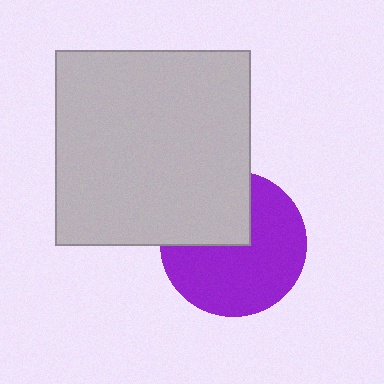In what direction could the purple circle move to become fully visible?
The purple circle could move down. That would shift it out from behind the light gray square entirely.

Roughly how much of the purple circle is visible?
Most of it is visible (roughly 66%).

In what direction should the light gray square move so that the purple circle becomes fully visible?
The light gray square should move up. That is the shortest direction to clear the overlap and leave the purple circle fully visible.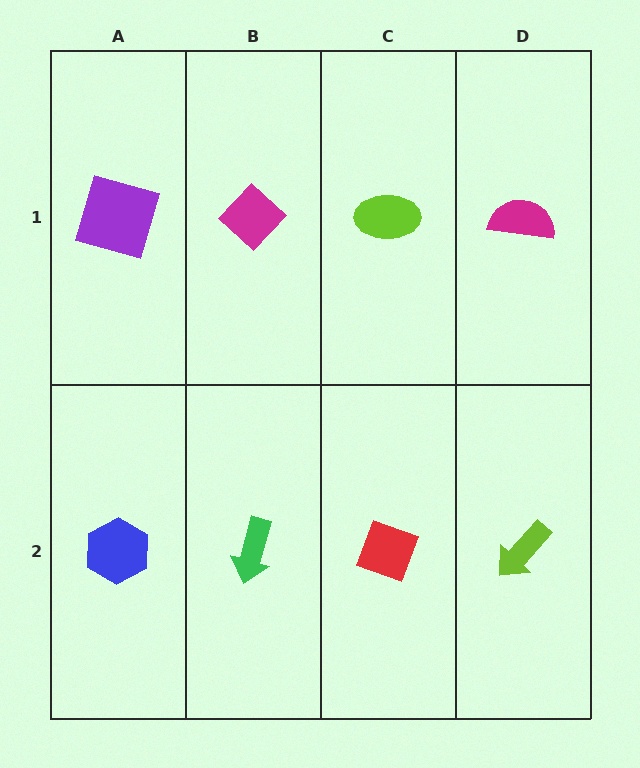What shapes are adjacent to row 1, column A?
A blue hexagon (row 2, column A), a magenta diamond (row 1, column B).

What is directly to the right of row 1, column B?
A lime ellipse.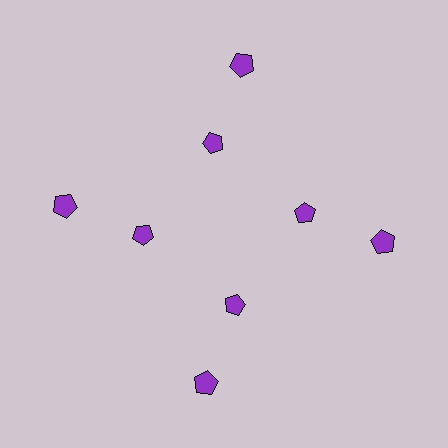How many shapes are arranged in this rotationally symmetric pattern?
There are 8 shapes, arranged in 4 groups of 2.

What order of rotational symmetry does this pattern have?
This pattern has 4-fold rotational symmetry.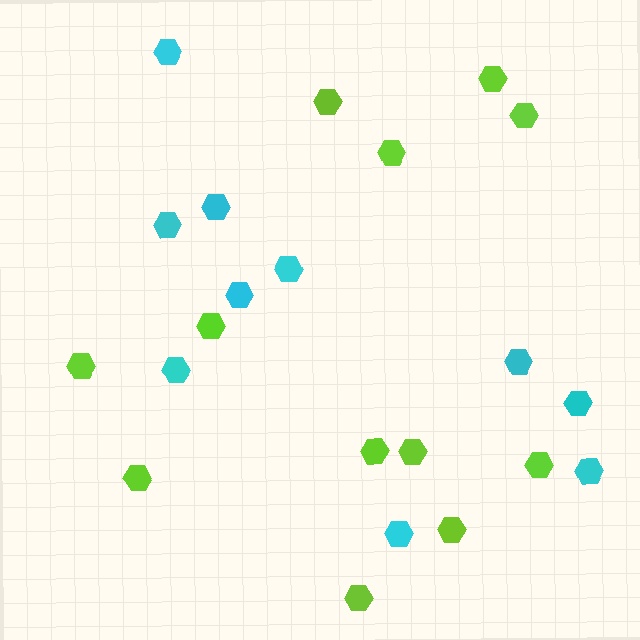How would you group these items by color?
There are 2 groups: one group of lime hexagons (12) and one group of cyan hexagons (10).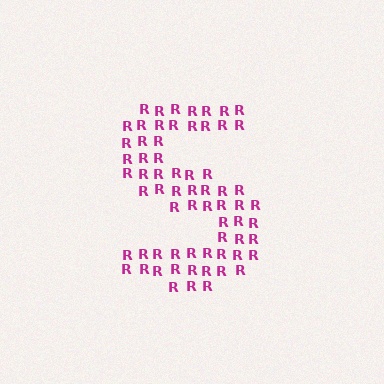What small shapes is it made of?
It is made of small letter R's.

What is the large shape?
The large shape is the letter S.